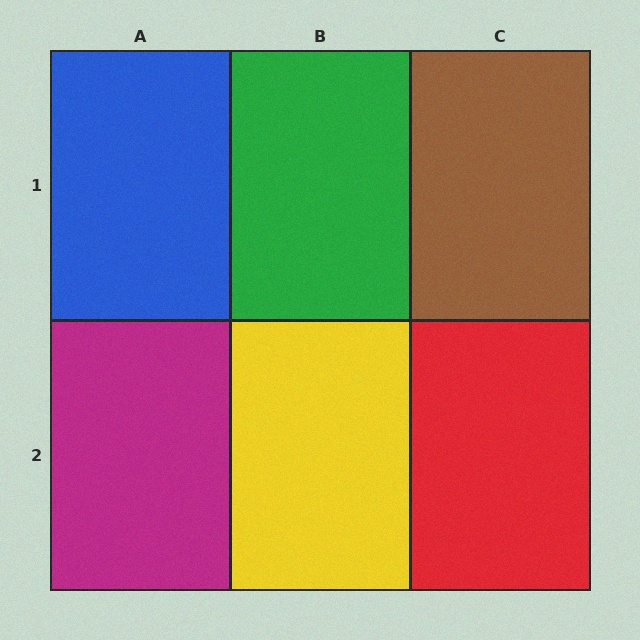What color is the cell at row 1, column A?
Blue.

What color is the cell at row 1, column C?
Brown.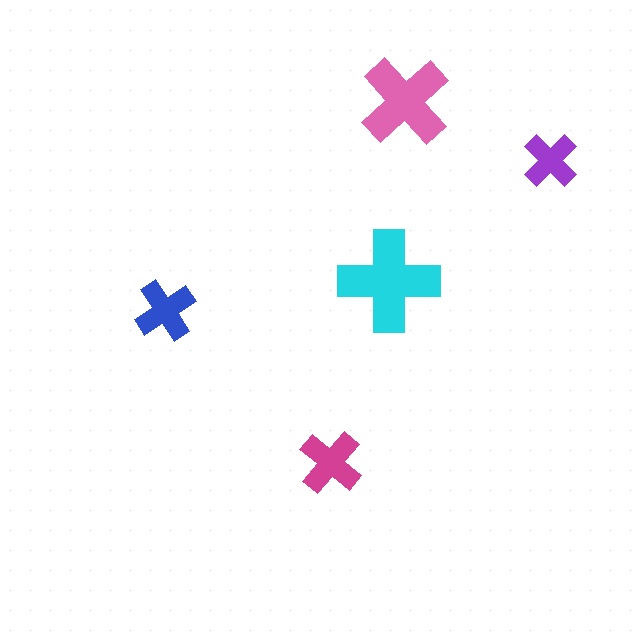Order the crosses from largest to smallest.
the cyan one, the pink one, the magenta one, the blue one, the purple one.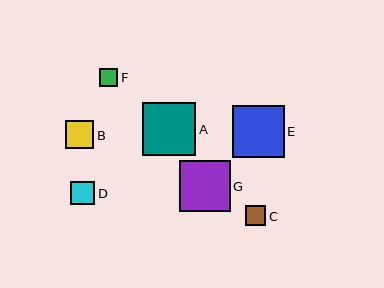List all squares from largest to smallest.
From largest to smallest: A, E, G, B, D, C, F.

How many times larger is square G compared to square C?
Square G is approximately 2.5 times the size of square C.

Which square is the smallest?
Square F is the smallest with a size of approximately 18 pixels.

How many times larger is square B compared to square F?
Square B is approximately 1.6 times the size of square F.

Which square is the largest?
Square A is the largest with a size of approximately 53 pixels.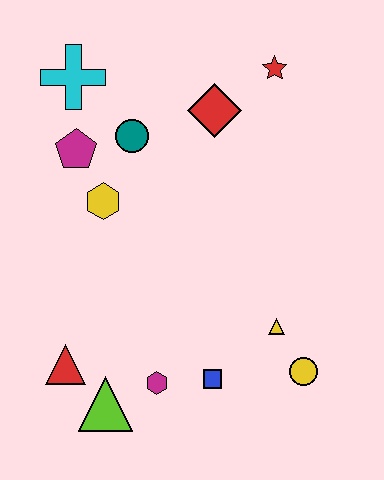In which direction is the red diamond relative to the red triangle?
The red diamond is above the red triangle.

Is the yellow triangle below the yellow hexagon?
Yes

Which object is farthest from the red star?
The lime triangle is farthest from the red star.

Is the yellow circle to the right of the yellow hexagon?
Yes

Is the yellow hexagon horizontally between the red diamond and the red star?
No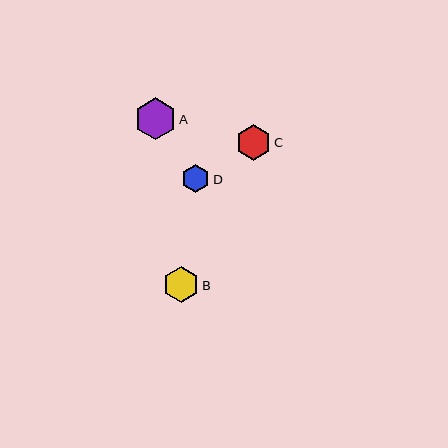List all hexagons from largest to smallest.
From largest to smallest: A, B, C, D.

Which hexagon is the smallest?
Hexagon D is the smallest with a size of approximately 28 pixels.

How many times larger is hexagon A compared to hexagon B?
Hexagon A is approximately 1.2 times the size of hexagon B.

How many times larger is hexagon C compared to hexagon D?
Hexagon C is approximately 1.3 times the size of hexagon D.